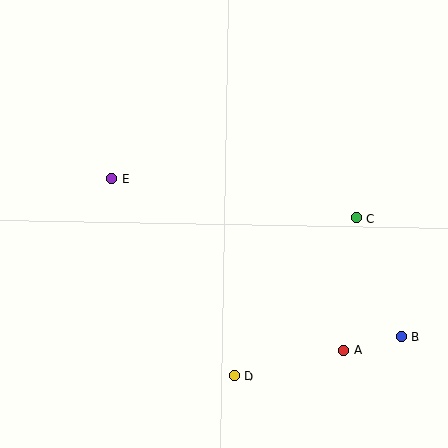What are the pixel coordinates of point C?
Point C is at (357, 218).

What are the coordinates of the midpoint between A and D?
The midpoint between A and D is at (289, 363).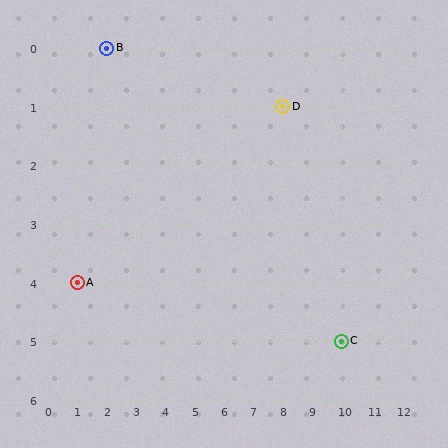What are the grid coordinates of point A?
Point A is at grid coordinates (1, 4).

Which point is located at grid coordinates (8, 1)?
Point D is at (8, 1).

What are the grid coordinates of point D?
Point D is at grid coordinates (8, 1).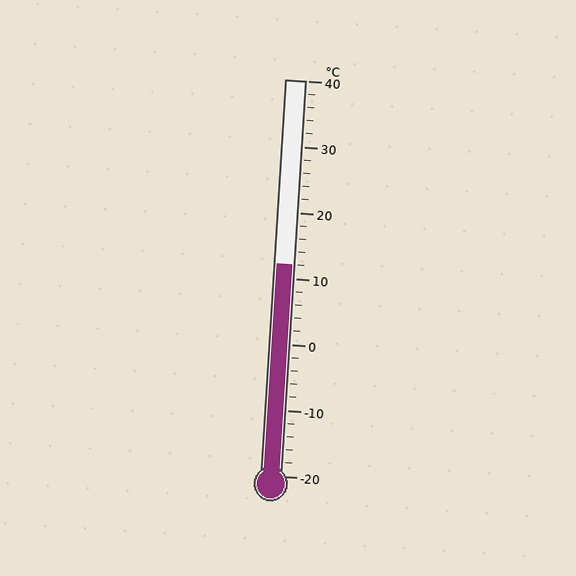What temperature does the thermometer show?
The thermometer shows approximately 12°C.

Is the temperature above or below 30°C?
The temperature is below 30°C.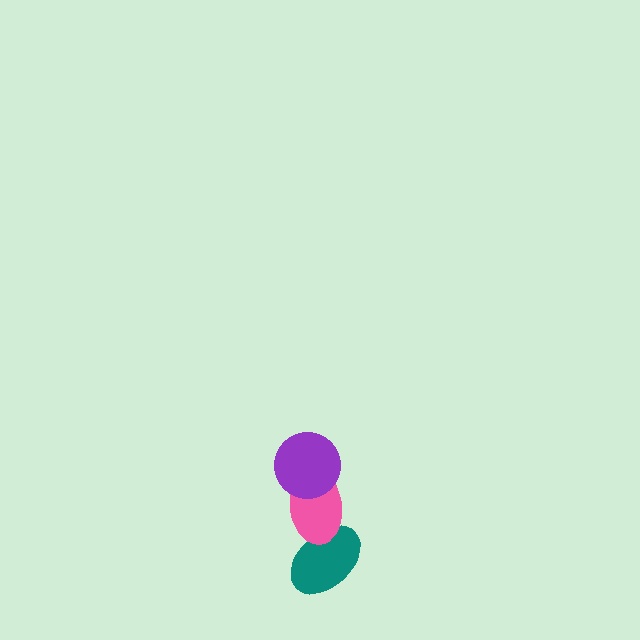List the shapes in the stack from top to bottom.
From top to bottom: the purple circle, the pink ellipse, the teal ellipse.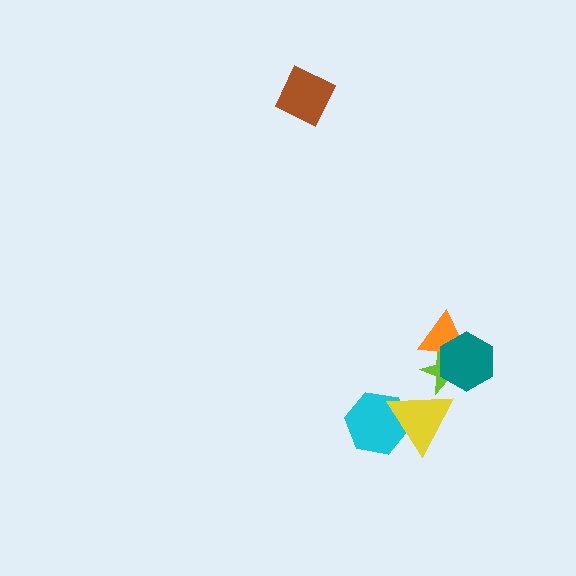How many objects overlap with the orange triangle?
2 objects overlap with the orange triangle.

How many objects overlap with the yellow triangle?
2 objects overlap with the yellow triangle.